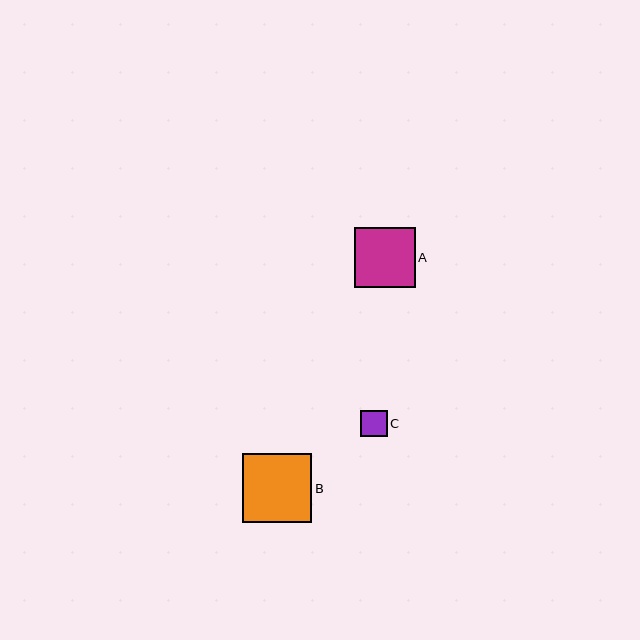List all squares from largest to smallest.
From largest to smallest: B, A, C.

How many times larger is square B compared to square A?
Square B is approximately 1.2 times the size of square A.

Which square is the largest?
Square B is the largest with a size of approximately 70 pixels.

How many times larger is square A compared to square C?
Square A is approximately 2.3 times the size of square C.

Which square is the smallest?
Square C is the smallest with a size of approximately 26 pixels.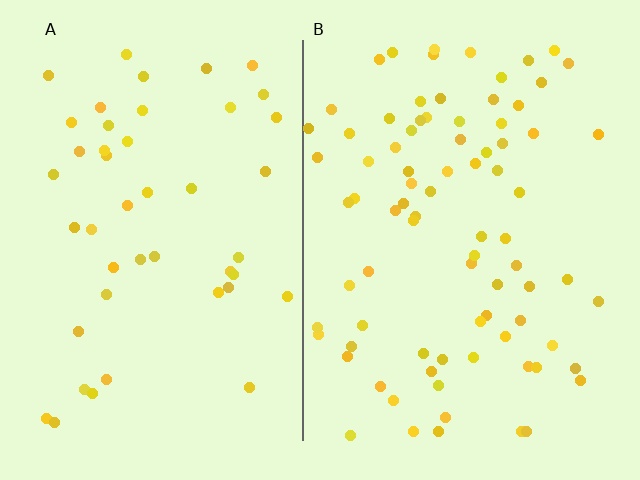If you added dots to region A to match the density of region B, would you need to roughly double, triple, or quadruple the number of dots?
Approximately double.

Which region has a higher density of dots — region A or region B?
B (the right).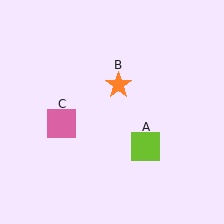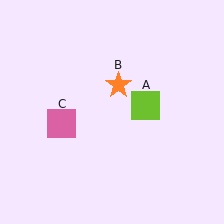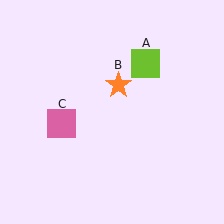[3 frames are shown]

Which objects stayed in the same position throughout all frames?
Orange star (object B) and pink square (object C) remained stationary.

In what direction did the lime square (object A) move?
The lime square (object A) moved up.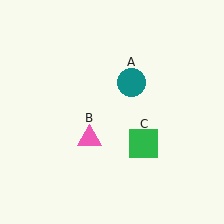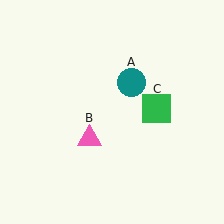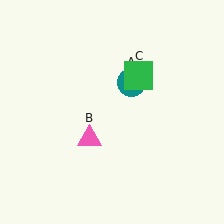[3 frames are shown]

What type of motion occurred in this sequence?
The green square (object C) rotated counterclockwise around the center of the scene.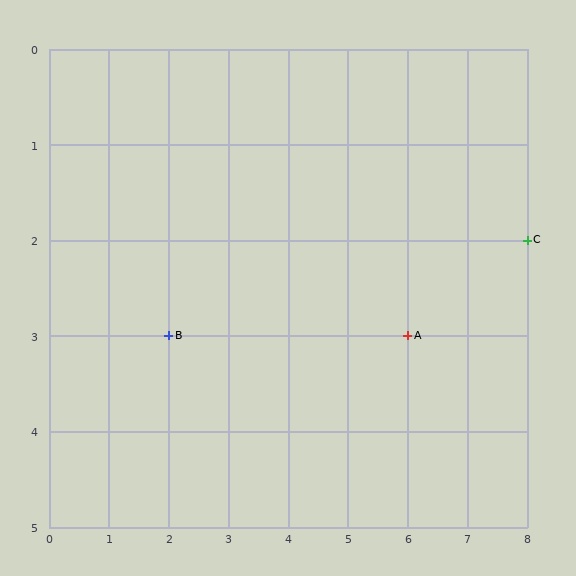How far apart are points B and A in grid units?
Points B and A are 4 columns apart.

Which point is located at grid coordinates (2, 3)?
Point B is at (2, 3).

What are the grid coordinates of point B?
Point B is at grid coordinates (2, 3).